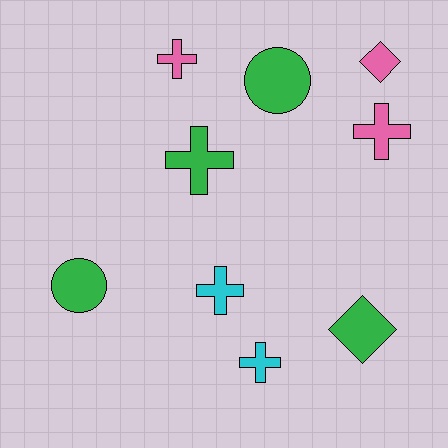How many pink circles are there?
There are no pink circles.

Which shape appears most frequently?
Cross, with 5 objects.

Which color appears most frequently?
Green, with 4 objects.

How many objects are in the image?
There are 9 objects.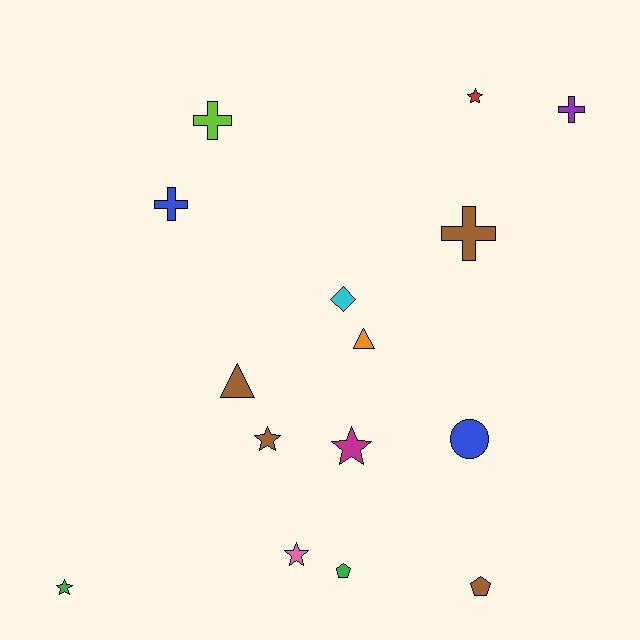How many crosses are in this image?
There are 4 crosses.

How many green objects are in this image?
There are 2 green objects.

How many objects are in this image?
There are 15 objects.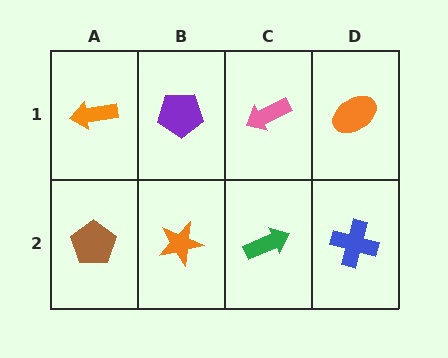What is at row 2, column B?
An orange star.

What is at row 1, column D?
An orange ellipse.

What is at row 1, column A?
An orange arrow.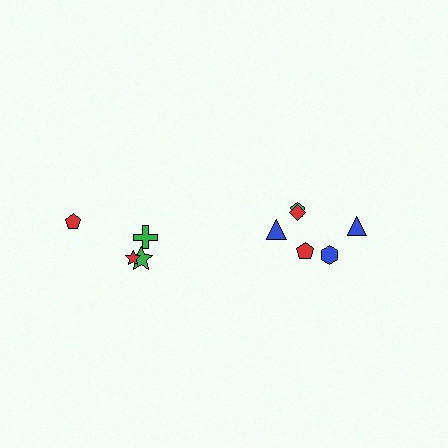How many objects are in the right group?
There are 6 objects.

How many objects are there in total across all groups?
There are 10 objects.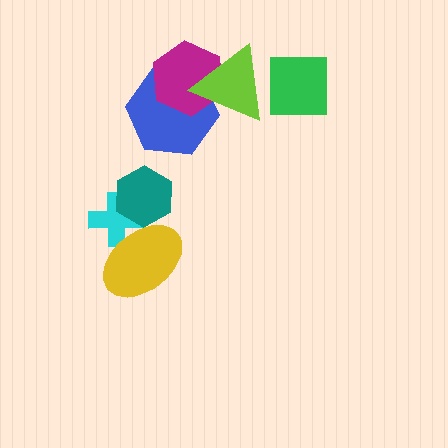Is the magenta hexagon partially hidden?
Yes, it is partially covered by another shape.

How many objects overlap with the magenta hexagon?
2 objects overlap with the magenta hexagon.